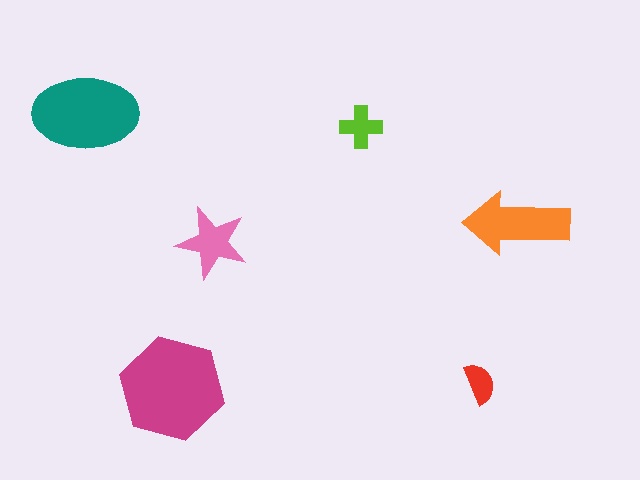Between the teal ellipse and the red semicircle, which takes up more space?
The teal ellipse.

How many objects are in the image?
There are 6 objects in the image.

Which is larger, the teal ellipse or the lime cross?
The teal ellipse.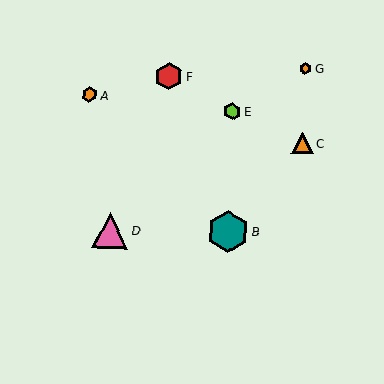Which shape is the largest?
The teal hexagon (labeled B) is the largest.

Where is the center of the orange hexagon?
The center of the orange hexagon is at (305, 68).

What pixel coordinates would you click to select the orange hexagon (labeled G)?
Click at (305, 68) to select the orange hexagon G.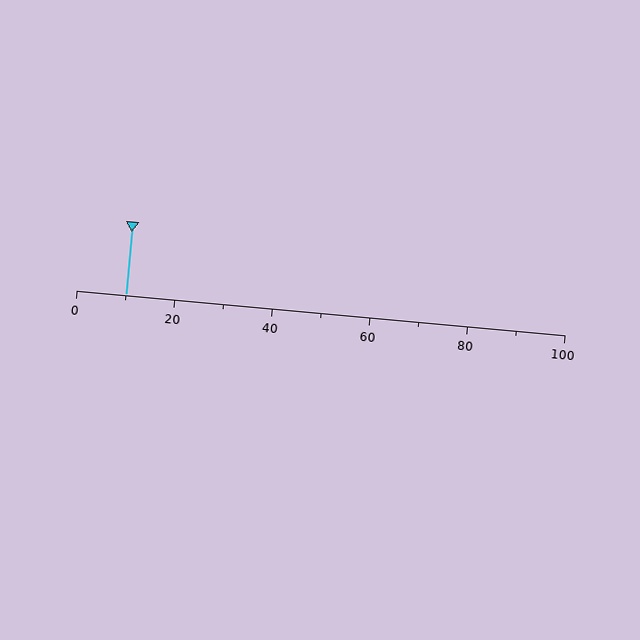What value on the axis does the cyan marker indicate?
The marker indicates approximately 10.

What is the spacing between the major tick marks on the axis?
The major ticks are spaced 20 apart.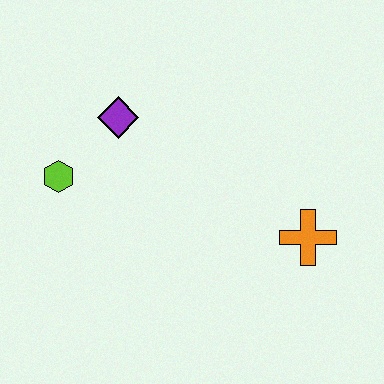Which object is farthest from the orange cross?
The lime hexagon is farthest from the orange cross.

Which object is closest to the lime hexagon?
The purple diamond is closest to the lime hexagon.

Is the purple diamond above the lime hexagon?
Yes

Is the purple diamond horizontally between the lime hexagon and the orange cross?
Yes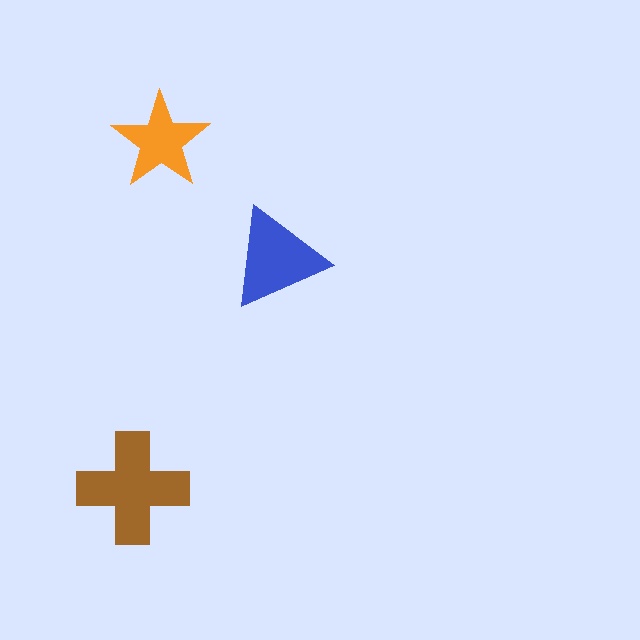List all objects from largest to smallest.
The brown cross, the blue triangle, the orange star.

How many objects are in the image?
There are 3 objects in the image.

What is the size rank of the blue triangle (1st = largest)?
2nd.